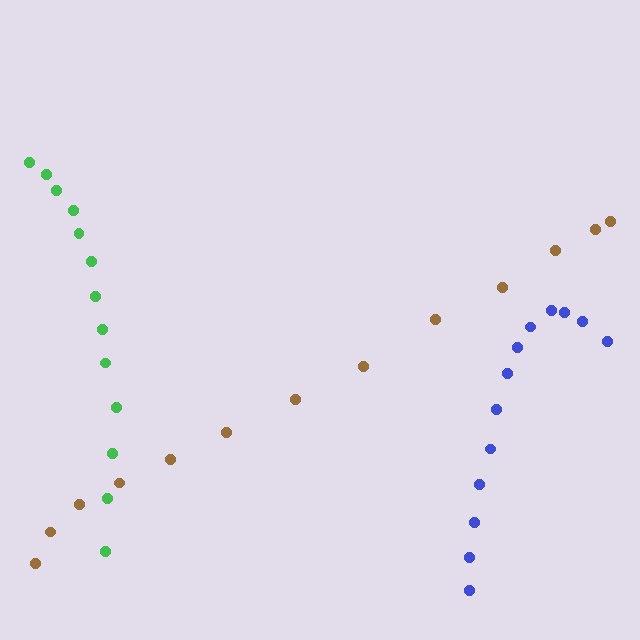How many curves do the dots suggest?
There are 3 distinct paths.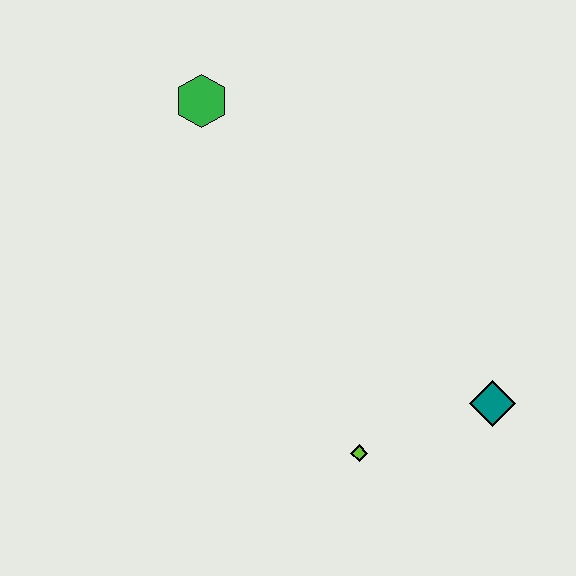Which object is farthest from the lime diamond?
The green hexagon is farthest from the lime diamond.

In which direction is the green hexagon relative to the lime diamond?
The green hexagon is above the lime diamond.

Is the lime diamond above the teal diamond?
No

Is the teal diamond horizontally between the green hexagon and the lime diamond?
No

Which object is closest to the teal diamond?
The lime diamond is closest to the teal diamond.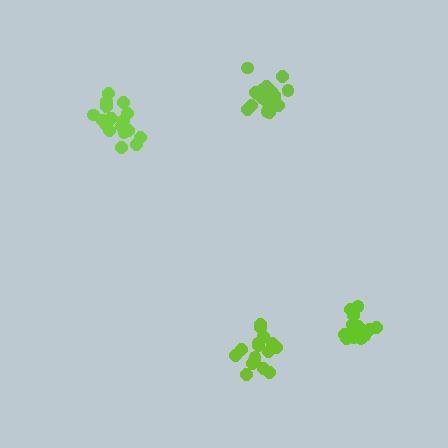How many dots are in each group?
Group 1: 16 dots, Group 2: 19 dots, Group 3: 13 dots, Group 4: 17 dots (65 total).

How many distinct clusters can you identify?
There are 4 distinct clusters.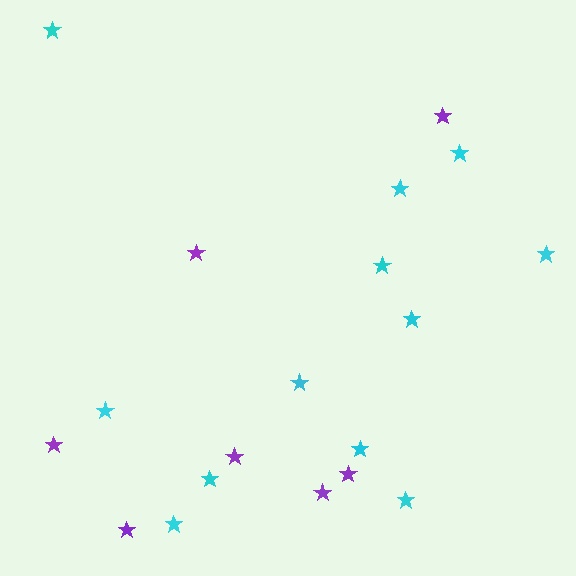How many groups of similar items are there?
There are 2 groups: one group of purple stars (7) and one group of cyan stars (12).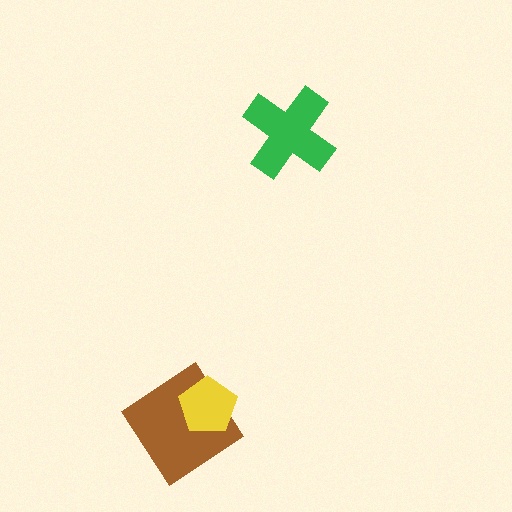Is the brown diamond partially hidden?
Yes, it is partially covered by another shape.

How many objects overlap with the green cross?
0 objects overlap with the green cross.